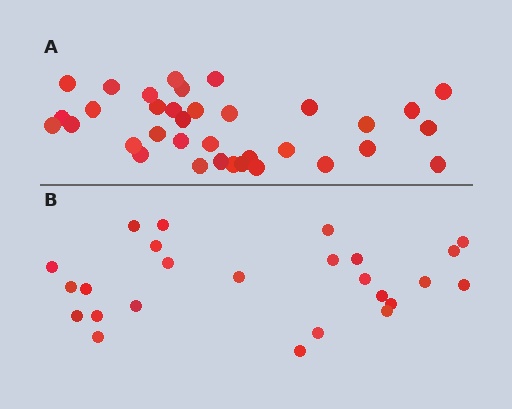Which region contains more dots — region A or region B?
Region A (the top region) has more dots.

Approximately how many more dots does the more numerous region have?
Region A has roughly 10 or so more dots than region B.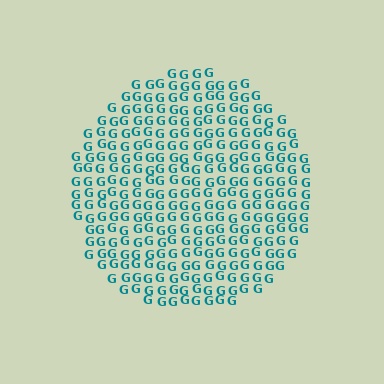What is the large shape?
The large shape is a circle.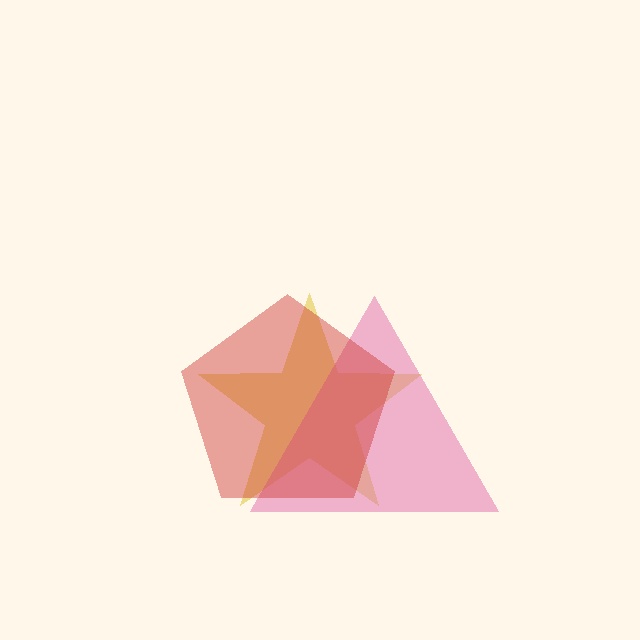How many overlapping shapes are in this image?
There are 3 overlapping shapes in the image.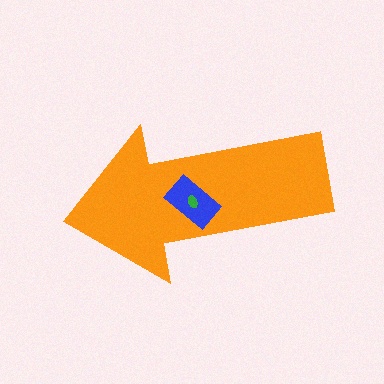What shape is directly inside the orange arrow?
The blue rectangle.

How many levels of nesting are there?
3.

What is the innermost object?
The green ellipse.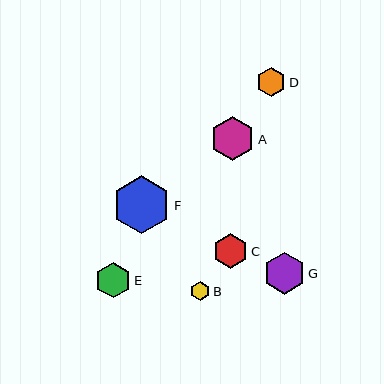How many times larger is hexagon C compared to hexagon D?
Hexagon C is approximately 1.2 times the size of hexagon D.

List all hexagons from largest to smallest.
From largest to smallest: F, A, G, E, C, D, B.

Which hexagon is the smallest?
Hexagon B is the smallest with a size of approximately 20 pixels.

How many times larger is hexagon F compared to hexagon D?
Hexagon F is approximately 2.0 times the size of hexagon D.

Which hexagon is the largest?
Hexagon F is the largest with a size of approximately 58 pixels.